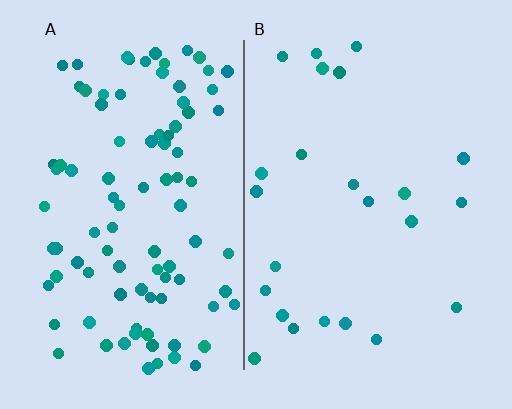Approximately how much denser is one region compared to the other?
Approximately 4.0× — region A over region B.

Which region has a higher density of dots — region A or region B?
A (the left).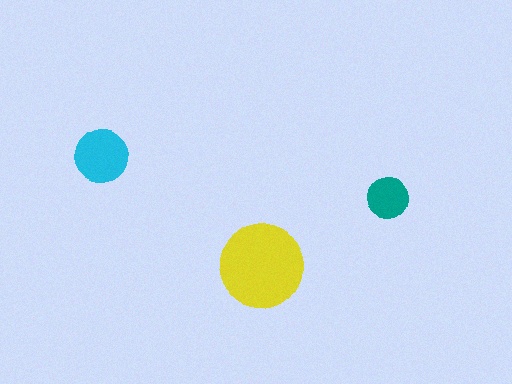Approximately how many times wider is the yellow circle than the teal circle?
About 2 times wider.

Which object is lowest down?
The yellow circle is bottommost.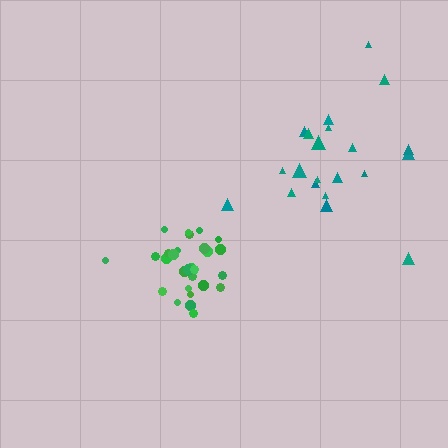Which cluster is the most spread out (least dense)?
Teal.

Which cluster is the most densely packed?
Green.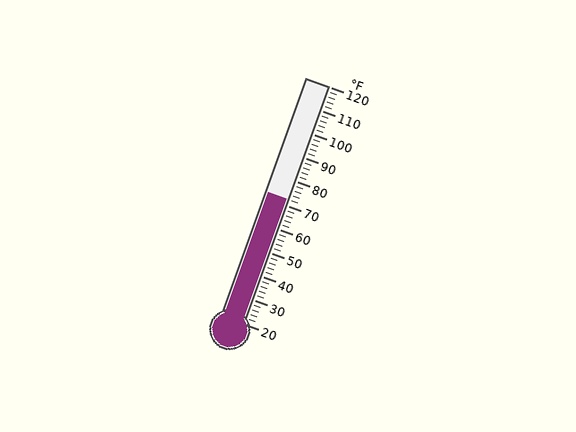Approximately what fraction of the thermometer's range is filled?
The thermometer is filled to approximately 50% of its range.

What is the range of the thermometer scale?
The thermometer scale ranges from 20°F to 120°F.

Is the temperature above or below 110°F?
The temperature is below 110°F.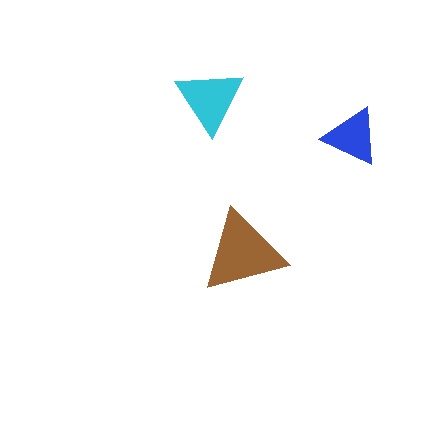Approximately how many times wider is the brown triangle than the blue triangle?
About 1.5 times wider.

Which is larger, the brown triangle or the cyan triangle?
The brown one.